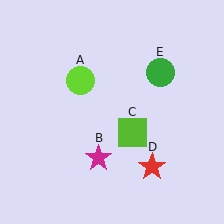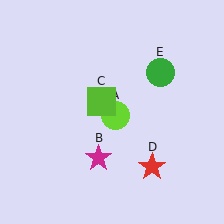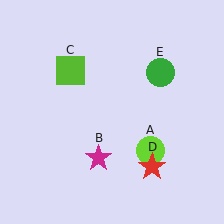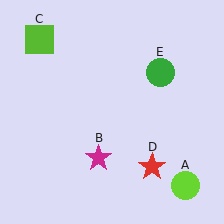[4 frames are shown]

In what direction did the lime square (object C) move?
The lime square (object C) moved up and to the left.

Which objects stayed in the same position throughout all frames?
Magenta star (object B) and red star (object D) and green circle (object E) remained stationary.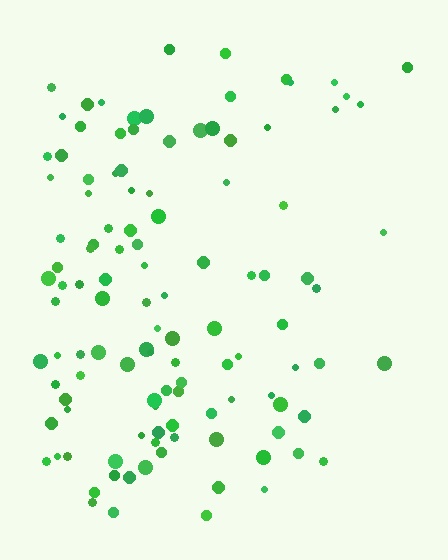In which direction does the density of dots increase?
From right to left, with the left side densest.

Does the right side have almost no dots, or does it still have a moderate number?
Still a moderate number, just noticeably fewer than the left.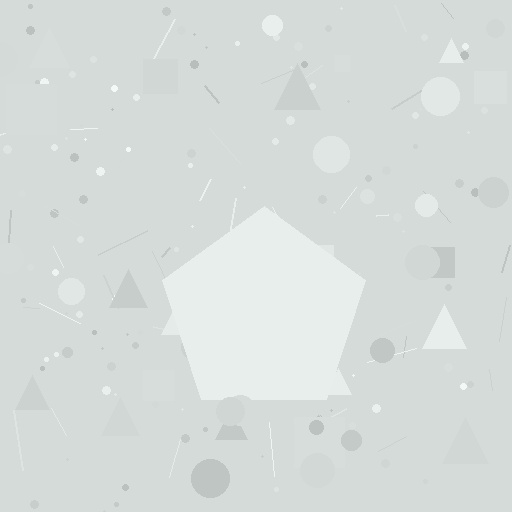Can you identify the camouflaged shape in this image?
The camouflaged shape is a pentagon.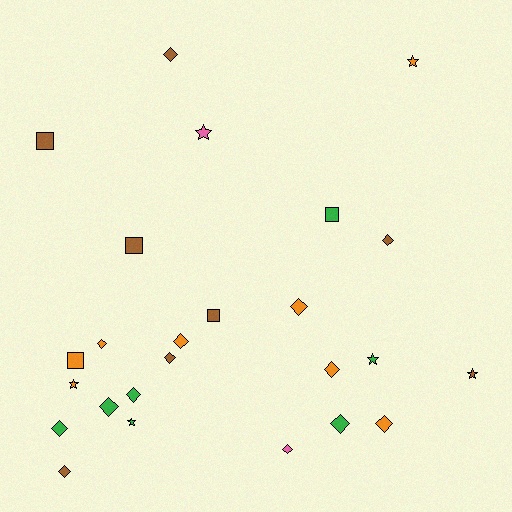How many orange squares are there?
There is 1 orange square.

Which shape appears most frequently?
Diamond, with 14 objects.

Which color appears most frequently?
Brown, with 8 objects.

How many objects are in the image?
There are 25 objects.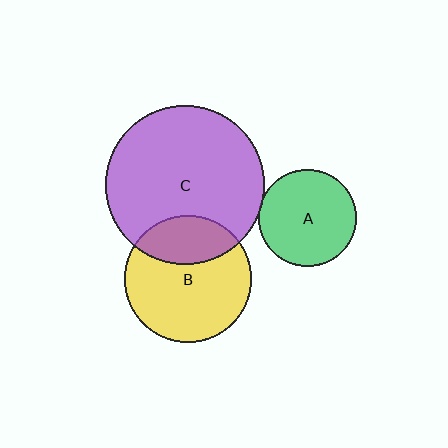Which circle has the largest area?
Circle C (purple).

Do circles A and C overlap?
Yes.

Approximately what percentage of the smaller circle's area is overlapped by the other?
Approximately 5%.